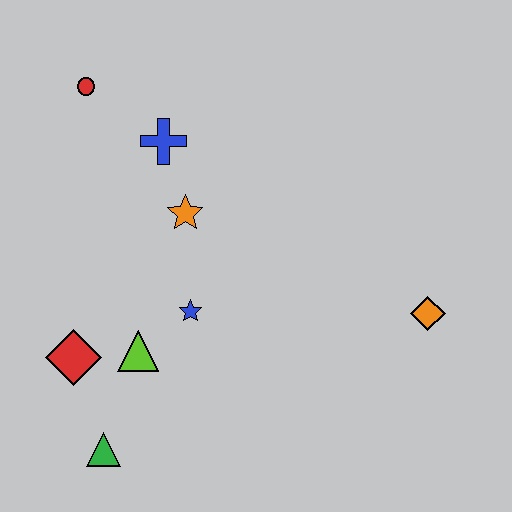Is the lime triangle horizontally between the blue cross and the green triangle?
Yes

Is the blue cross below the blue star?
No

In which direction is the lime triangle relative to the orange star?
The lime triangle is below the orange star.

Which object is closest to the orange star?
The blue cross is closest to the orange star.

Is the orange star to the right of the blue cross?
Yes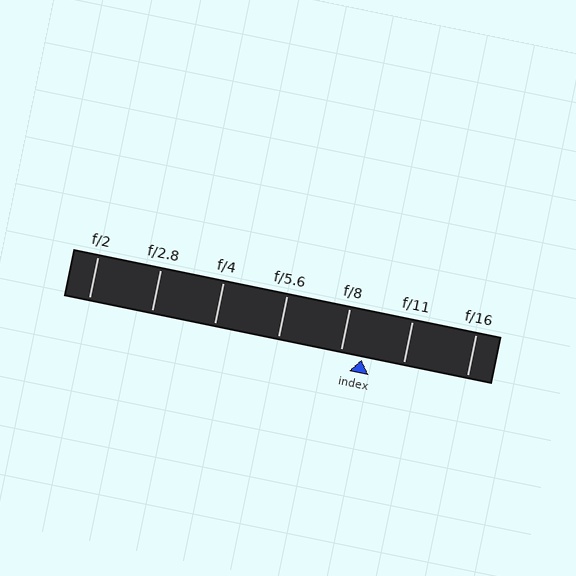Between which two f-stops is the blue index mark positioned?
The index mark is between f/8 and f/11.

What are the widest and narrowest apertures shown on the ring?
The widest aperture shown is f/2 and the narrowest is f/16.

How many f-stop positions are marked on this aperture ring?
There are 7 f-stop positions marked.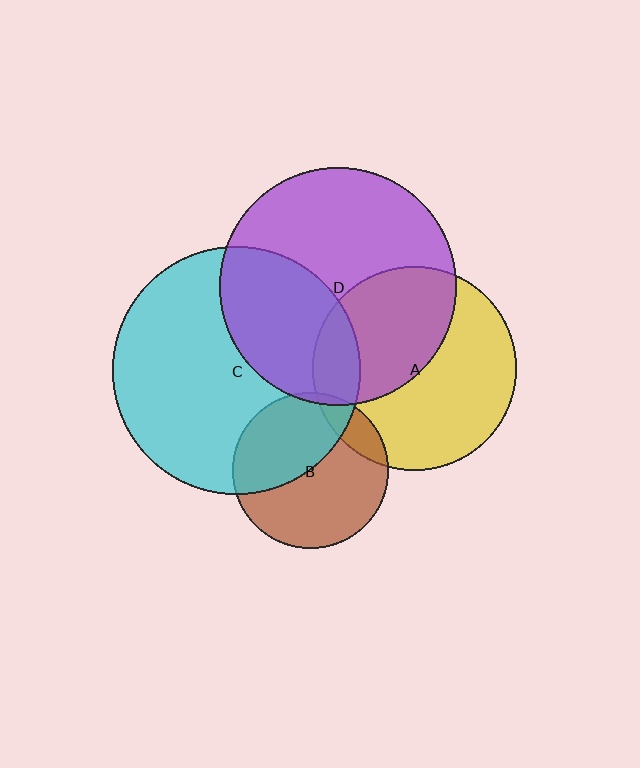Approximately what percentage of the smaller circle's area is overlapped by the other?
Approximately 45%.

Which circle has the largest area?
Circle C (cyan).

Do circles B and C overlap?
Yes.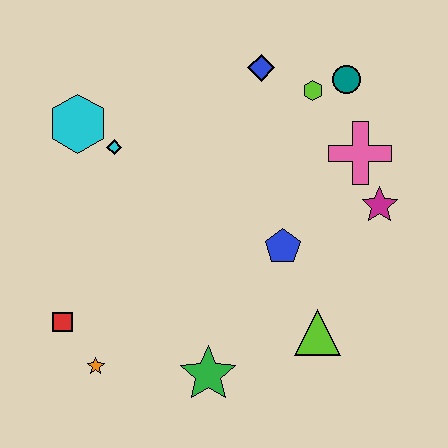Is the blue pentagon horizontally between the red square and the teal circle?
Yes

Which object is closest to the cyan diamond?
The cyan hexagon is closest to the cyan diamond.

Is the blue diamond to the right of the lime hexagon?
No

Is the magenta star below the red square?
No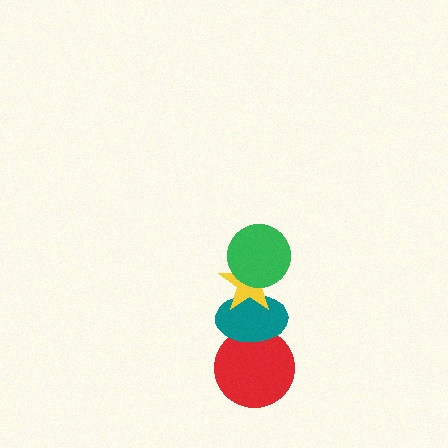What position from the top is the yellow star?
The yellow star is 2nd from the top.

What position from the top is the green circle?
The green circle is 1st from the top.